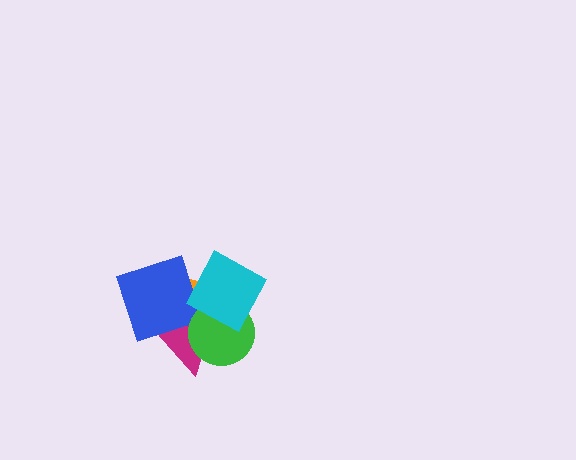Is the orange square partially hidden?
Yes, it is partially covered by another shape.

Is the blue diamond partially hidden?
Yes, it is partially covered by another shape.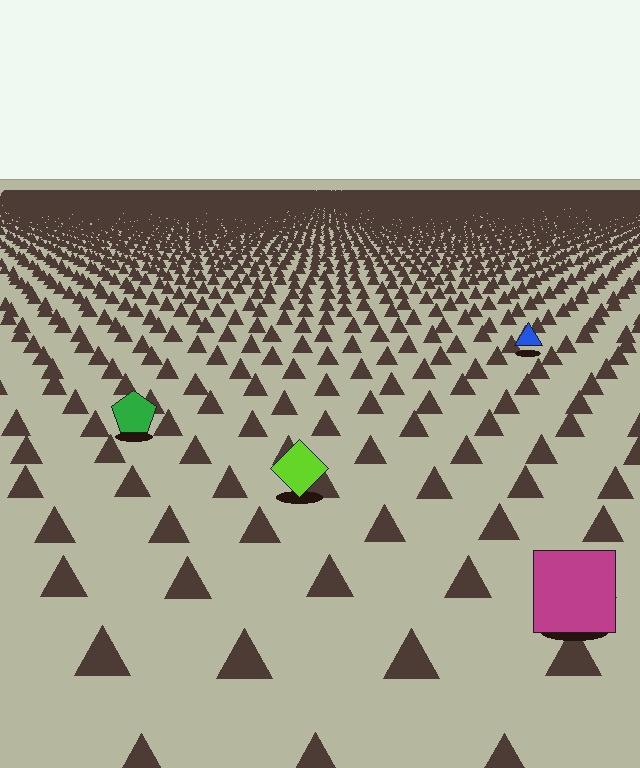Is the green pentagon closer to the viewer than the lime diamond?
No. The lime diamond is closer — you can tell from the texture gradient: the ground texture is coarser near it.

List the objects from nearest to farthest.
From nearest to farthest: the magenta square, the lime diamond, the green pentagon, the blue triangle.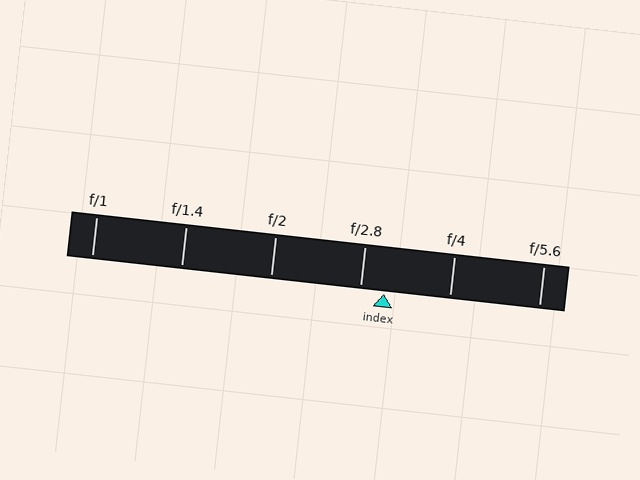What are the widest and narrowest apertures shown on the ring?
The widest aperture shown is f/1 and the narrowest is f/5.6.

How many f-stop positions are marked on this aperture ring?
There are 6 f-stop positions marked.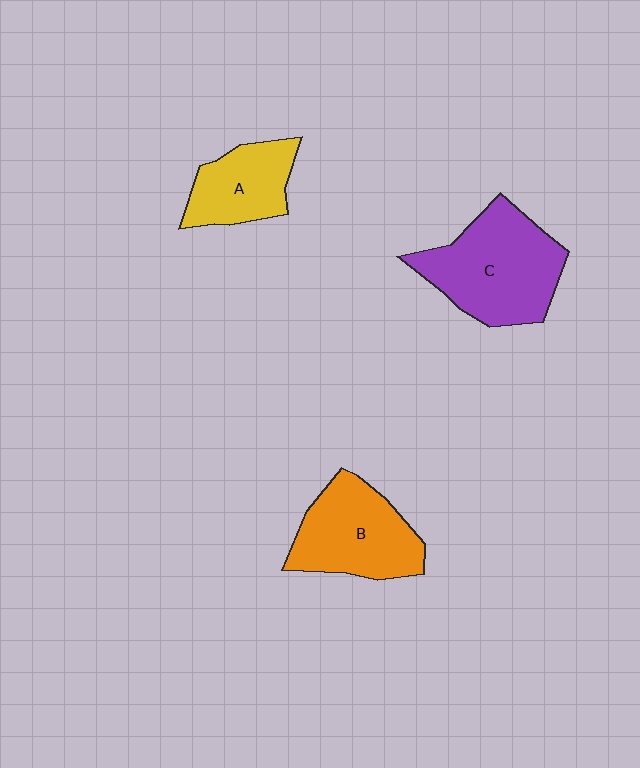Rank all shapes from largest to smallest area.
From largest to smallest: C (purple), B (orange), A (yellow).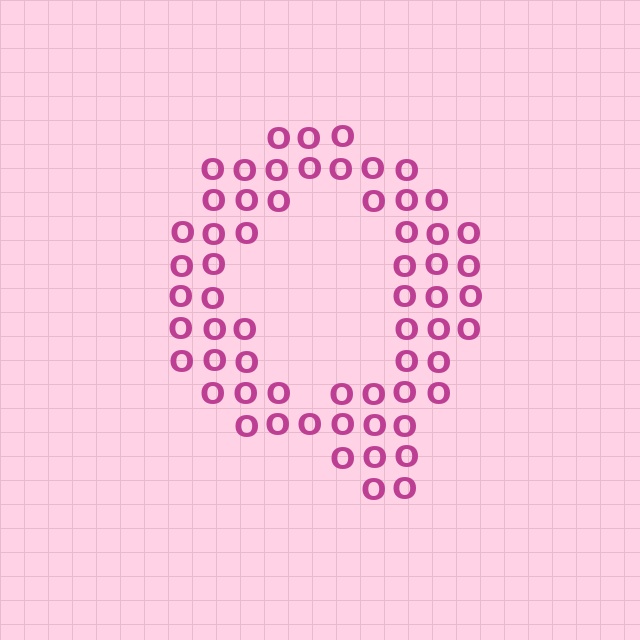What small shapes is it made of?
It is made of small letter O's.